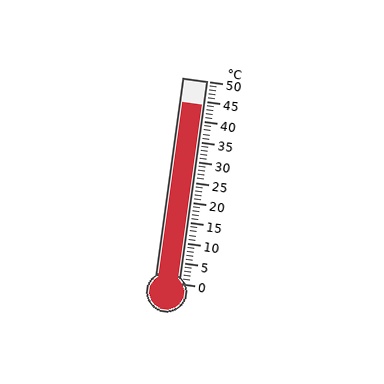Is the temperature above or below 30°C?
The temperature is above 30°C.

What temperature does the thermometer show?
The thermometer shows approximately 44°C.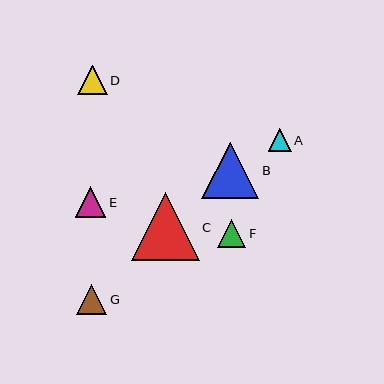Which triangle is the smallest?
Triangle A is the smallest with a size of approximately 23 pixels.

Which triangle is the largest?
Triangle C is the largest with a size of approximately 68 pixels.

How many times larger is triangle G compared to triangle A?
Triangle G is approximately 1.3 times the size of triangle A.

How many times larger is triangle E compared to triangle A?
Triangle E is approximately 1.3 times the size of triangle A.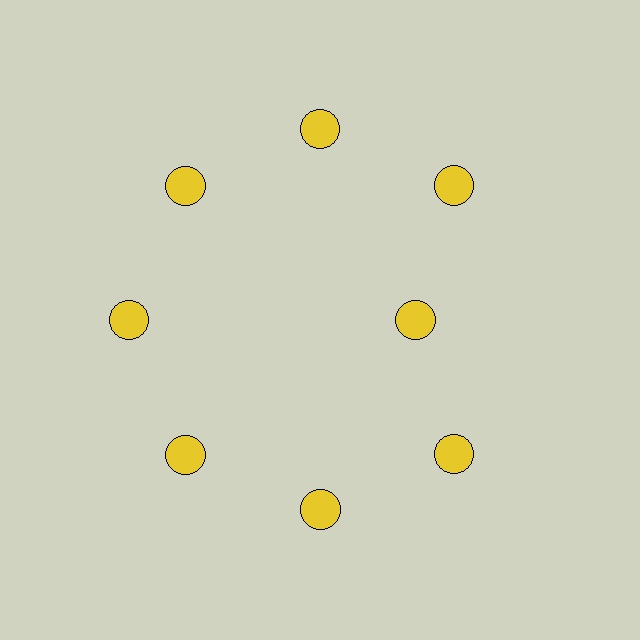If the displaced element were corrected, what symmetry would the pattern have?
It would have 8-fold rotational symmetry — the pattern would map onto itself every 45 degrees.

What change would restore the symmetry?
The symmetry would be restored by moving it outward, back onto the ring so that all 8 circles sit at equal angles and equal distance from the center.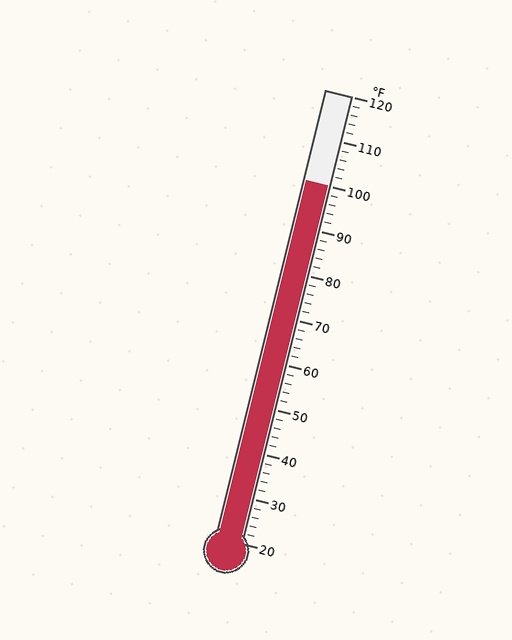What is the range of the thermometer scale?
The thermometer scale ranges from 20°F to 120°F.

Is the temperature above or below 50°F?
The temperature is above 50°F.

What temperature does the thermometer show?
The thermometer shows approximately 100°F.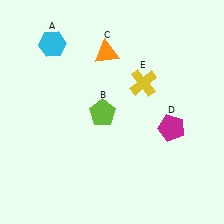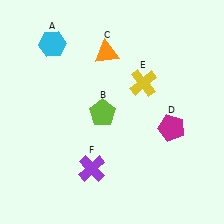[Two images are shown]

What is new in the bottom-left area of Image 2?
A purple cross (F) was added in the bottom-left area of Image 2.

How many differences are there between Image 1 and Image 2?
There is 1 difference between the two images.